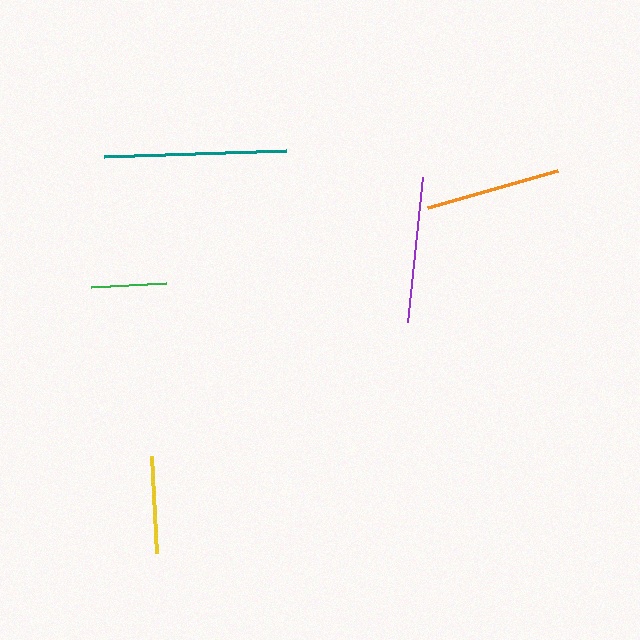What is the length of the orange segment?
The orange segment is approximately 135 pixels long.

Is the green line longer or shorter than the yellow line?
The yellow line is longer than the green line.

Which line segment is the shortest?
The green line is the shortest at approximately 75 pixels.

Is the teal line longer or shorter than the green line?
The teal line is longer than the green line.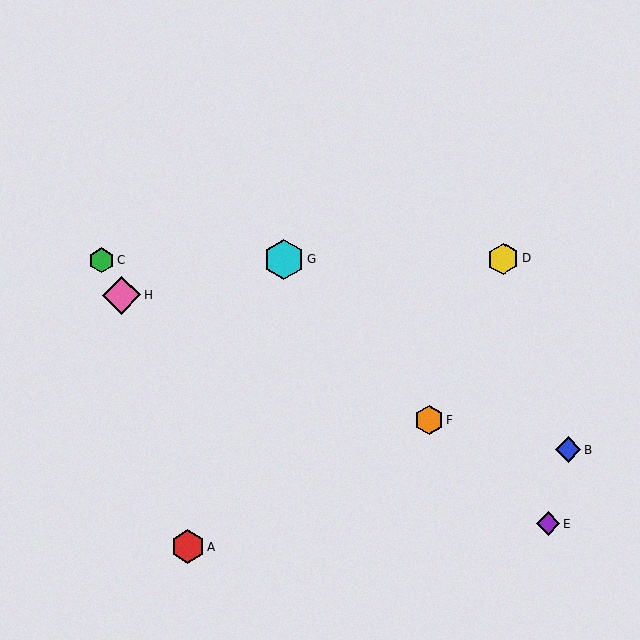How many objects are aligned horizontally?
3 objects (C, D, G) are aligned horizontally.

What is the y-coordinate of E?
Object E is at y≈524.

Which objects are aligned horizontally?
Objects C, D, G are aligned horizontally.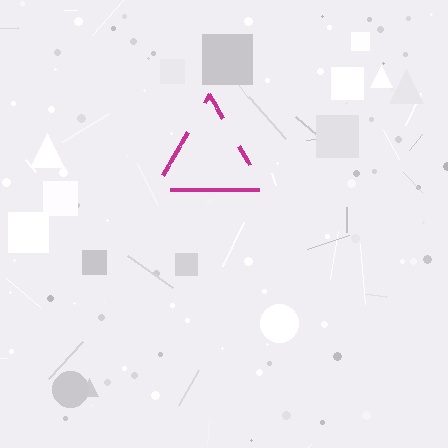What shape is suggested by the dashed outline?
The dashed outline suggests a triangle.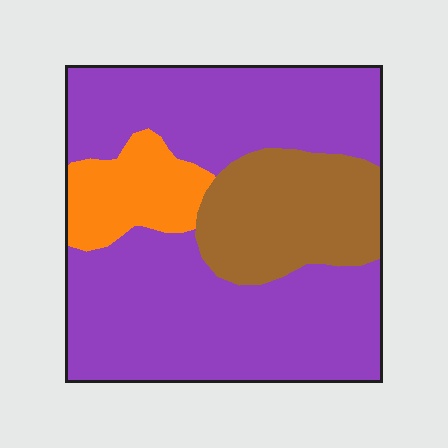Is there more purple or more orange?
Purple.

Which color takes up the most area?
Purple, at roughly 70%.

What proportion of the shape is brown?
Brown takes up about one fifth (1/5) of the shape.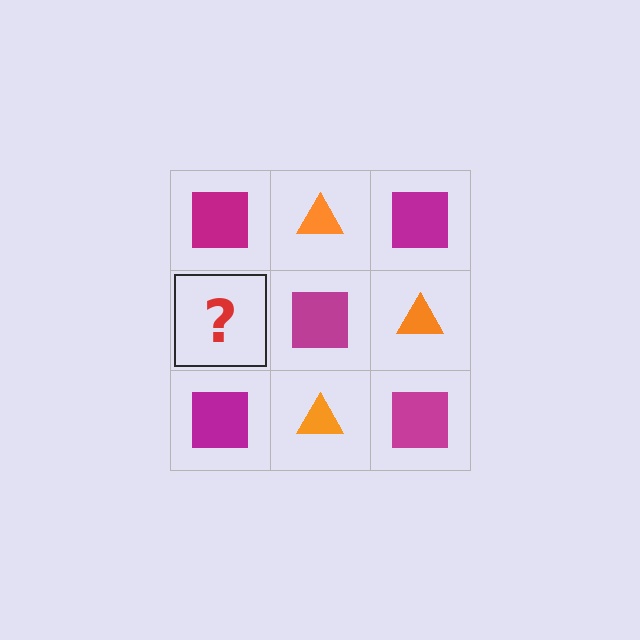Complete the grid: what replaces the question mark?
The question mark should be replaced with an orange triangle.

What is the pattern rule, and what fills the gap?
The rule is that it alternates magenta square and orange triangle in a checkerboard pattern. The gap should be filled with an orange triangle.